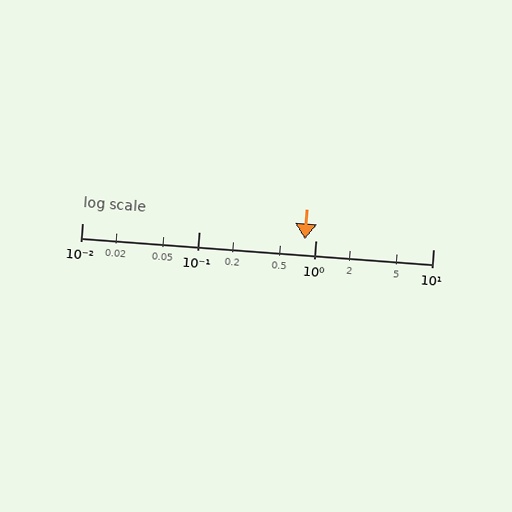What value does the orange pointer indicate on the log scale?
The pointer indicates approximately 0.8.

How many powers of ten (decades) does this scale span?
The scale spans 3 decades, from 0.01 to 10.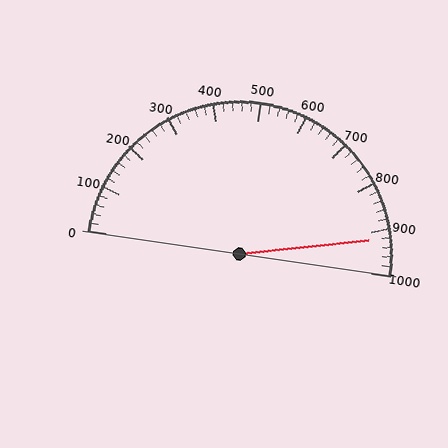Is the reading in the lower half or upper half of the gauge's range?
The reading is in the upper half of the range (0 to 1000).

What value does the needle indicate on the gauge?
The needle indicates approximately 920.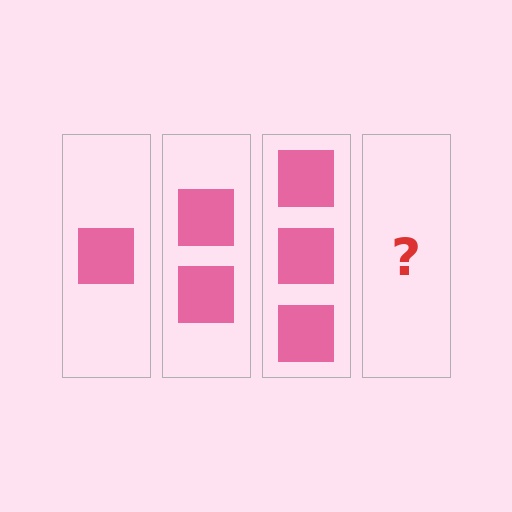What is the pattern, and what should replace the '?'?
The pattern is that each step adds one more square. The '?' should be 4 squares.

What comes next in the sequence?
The next element should be 4 squares.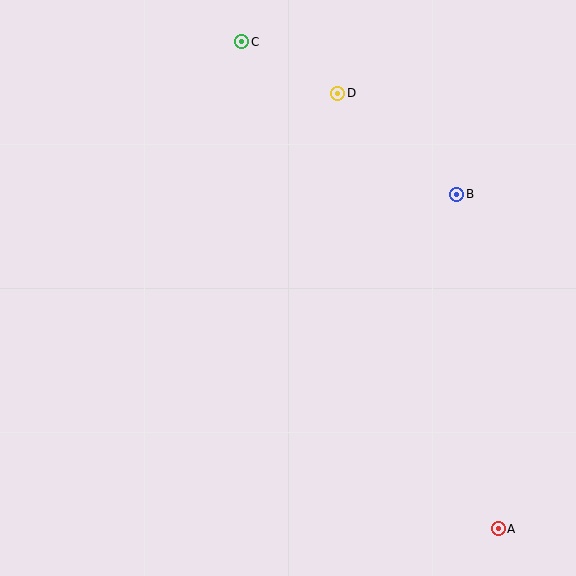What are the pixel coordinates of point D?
Point D is at (338, 93).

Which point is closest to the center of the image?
Point B at (457, 194) is closest to the center.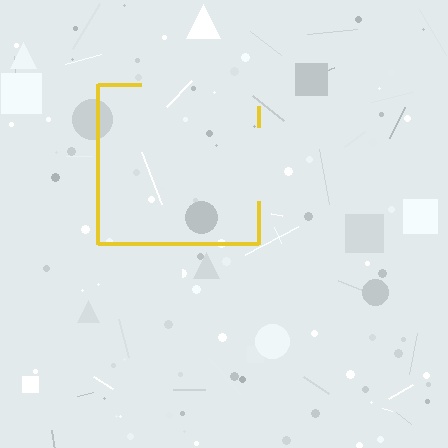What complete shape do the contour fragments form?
The contour fragments form a square.